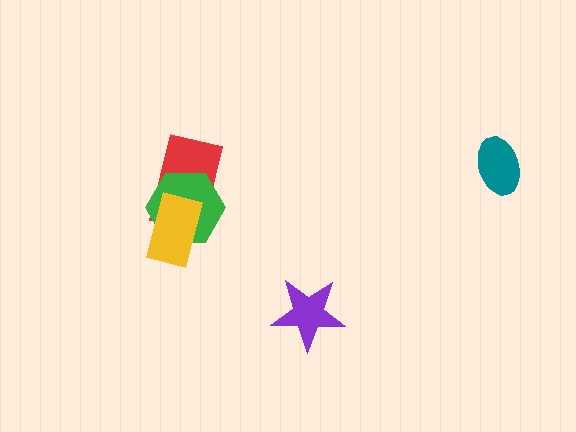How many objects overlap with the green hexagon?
2 objects overlap with the green hexagon.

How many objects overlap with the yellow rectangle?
2 objects overlap with the yellow rectangle.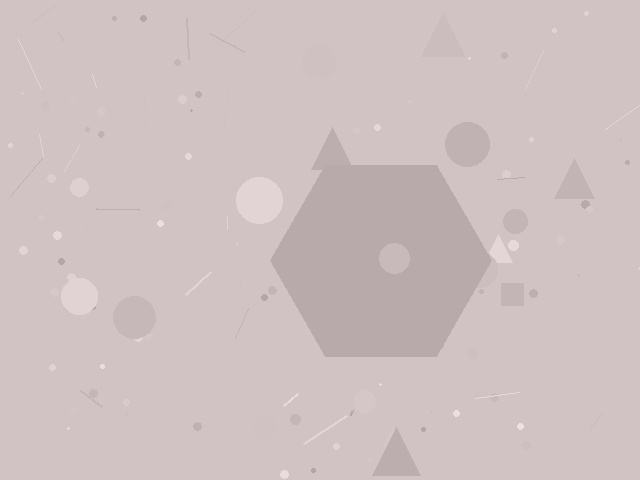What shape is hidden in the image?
A hexagon is hidden in the image.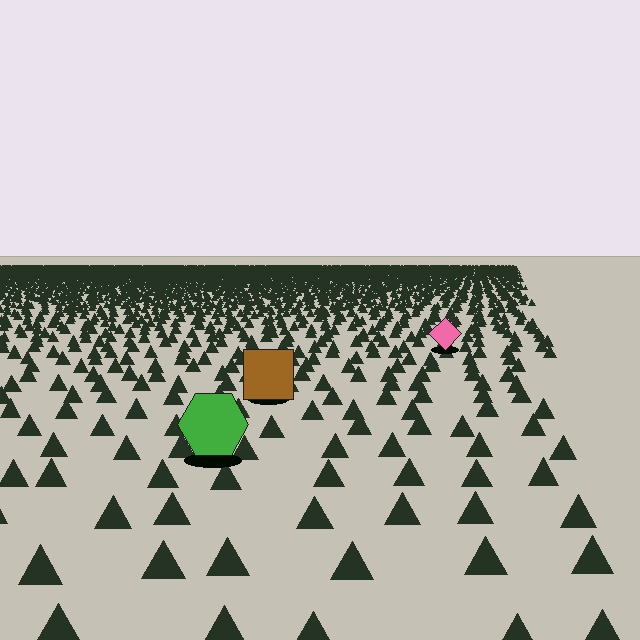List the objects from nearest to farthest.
From nearest to farthest: the green hexagon, the brown square, the pink diamond.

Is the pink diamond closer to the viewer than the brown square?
No. The brown square is closer — you can tell from the texture gradient: the ground texture is coarser near it.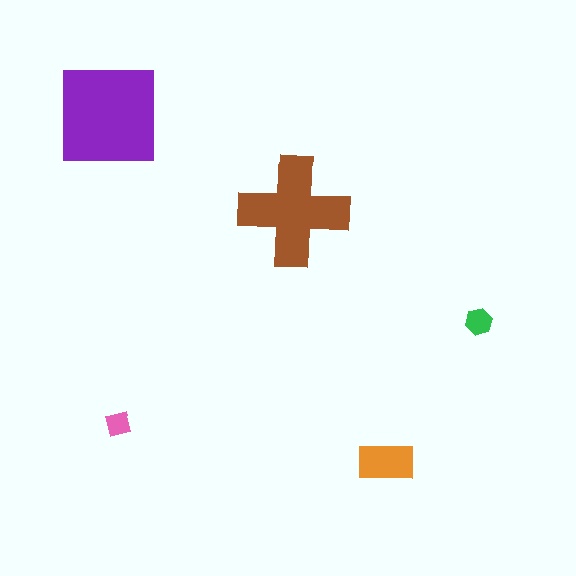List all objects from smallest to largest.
The pink square, the green hexagon, the orange rectangle, the brown cross, the purple square.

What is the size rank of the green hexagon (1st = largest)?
4th.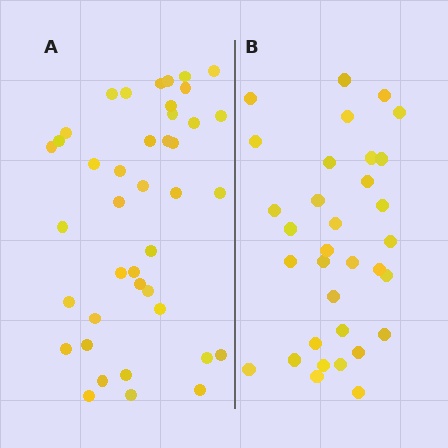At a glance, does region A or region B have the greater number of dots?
Region A (the left region) has more dots.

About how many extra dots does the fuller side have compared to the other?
Region A has roughly 8 or so more dots than region B.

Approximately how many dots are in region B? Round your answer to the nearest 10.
About 30 dots. (The exact count is 33, which rounds to 30.)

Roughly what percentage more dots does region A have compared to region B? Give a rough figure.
About 25% more.